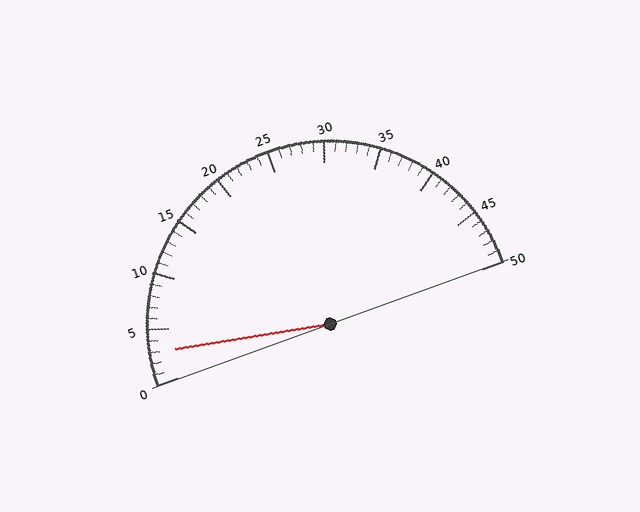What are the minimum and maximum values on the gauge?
The gauge ranges from 0 to 50.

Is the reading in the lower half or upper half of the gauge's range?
The reading is in the lower half of the range (0 to 50).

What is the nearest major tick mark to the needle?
The nearest major tick mark is 5.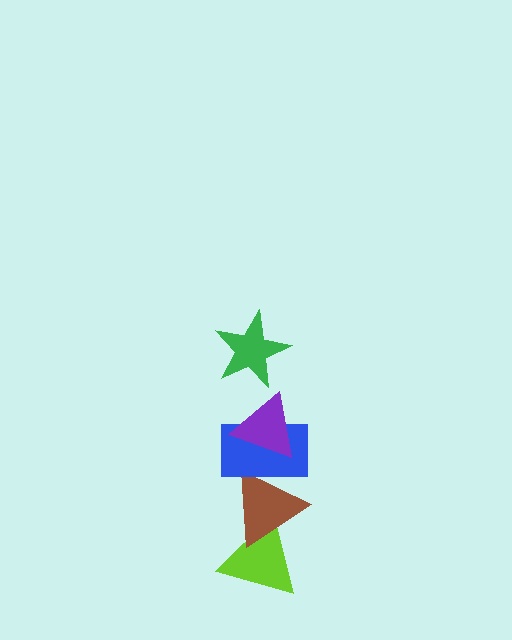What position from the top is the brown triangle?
The brown triangle is 4th from the top.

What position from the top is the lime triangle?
The lime triangle is 5th from the top.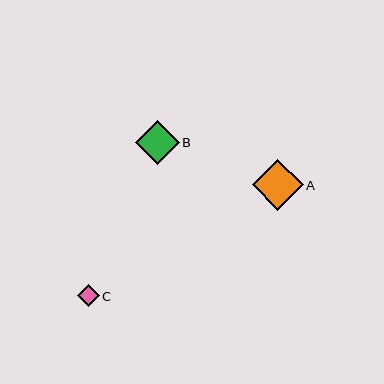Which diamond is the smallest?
Diamond C is the smallest with a size of approximately 22 pixels.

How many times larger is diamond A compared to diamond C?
Diamond A is approximately 2.3 times the size of diamond C.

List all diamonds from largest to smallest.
From largest to smallest: A, B, C.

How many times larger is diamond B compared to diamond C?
Diamond B is approximately 2.0 times the size of diamond C.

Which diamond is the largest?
Diamond A is the largest with a size of approximately 51 pixels.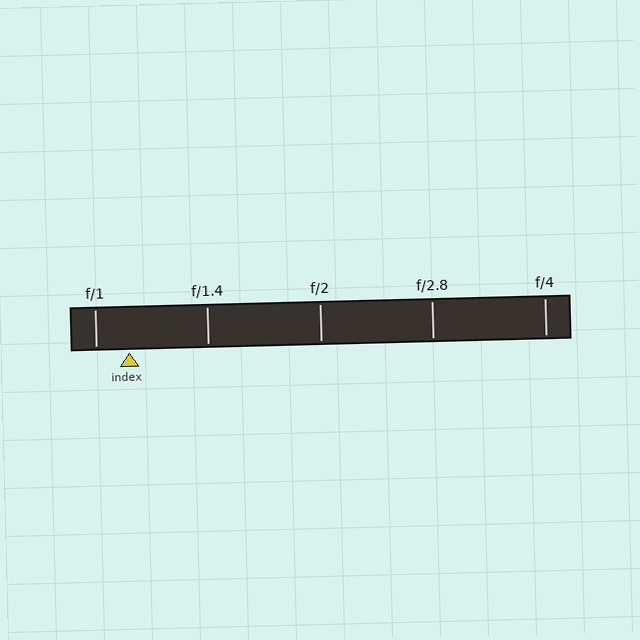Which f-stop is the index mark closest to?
The index mark is closest to f/1.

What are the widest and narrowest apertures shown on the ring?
The widest aperture shown is f/1 and the narrowest is f/4.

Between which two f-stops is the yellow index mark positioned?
The index mark is between f/1 and f/1.4.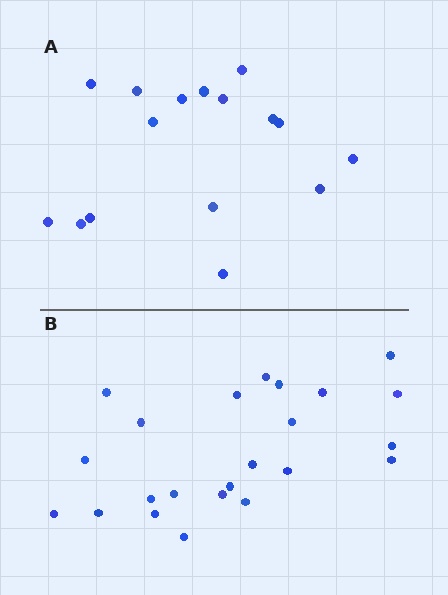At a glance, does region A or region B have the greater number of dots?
Region B (the bottom region) has more dots.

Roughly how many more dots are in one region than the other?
Region B has roughly 8 or so more dots than region A.